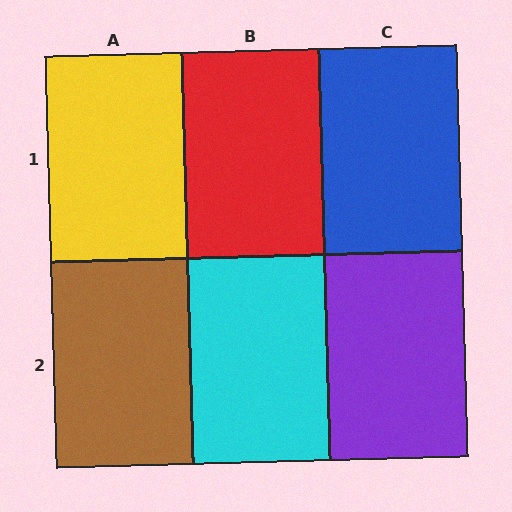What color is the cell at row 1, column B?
Red.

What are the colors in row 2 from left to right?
Brown, cyan, purple.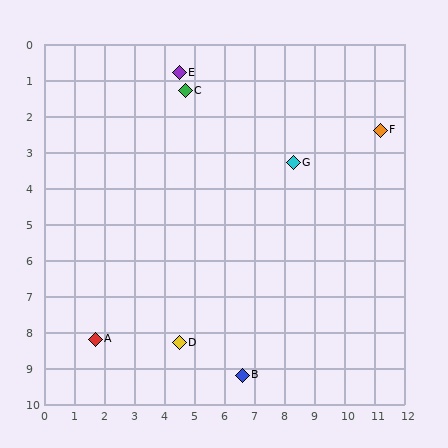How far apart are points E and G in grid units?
Points E and G are about 4.5 grid units apart.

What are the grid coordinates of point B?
Point B is at approximately (6.6, 9.2).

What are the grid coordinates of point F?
Point F is at approximately (11.2, 2.4).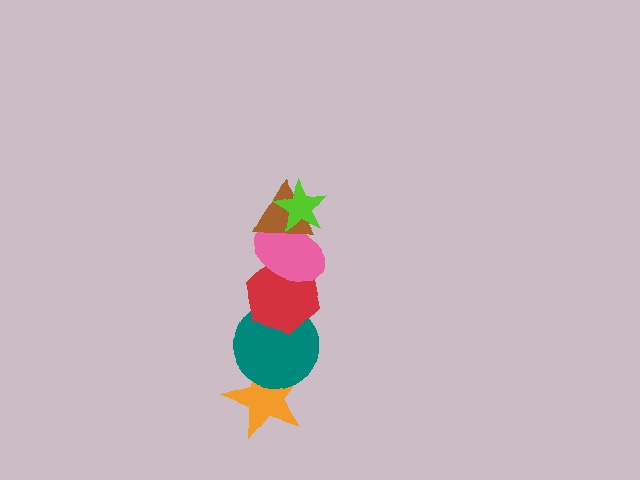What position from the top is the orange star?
The orange star is 6th from the top.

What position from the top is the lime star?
The lime star is 1st from the top.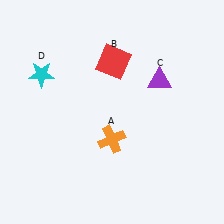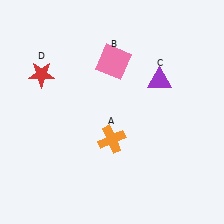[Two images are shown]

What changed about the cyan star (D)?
In Image 1, D is cyan. In Image 2, it changed to red.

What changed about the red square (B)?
In Image 1, B is red. In Image 2, it changed to pink.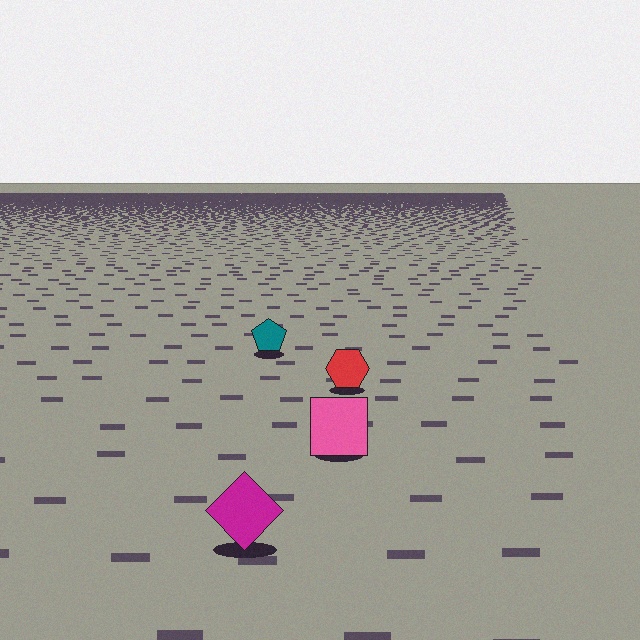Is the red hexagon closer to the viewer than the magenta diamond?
No. The magenta diamond is closer — you can tell from the texture gradient: the ground texture is coarser near it.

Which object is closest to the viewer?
The magenta diamond is closest. The texture marks near it are larger and more spread out.